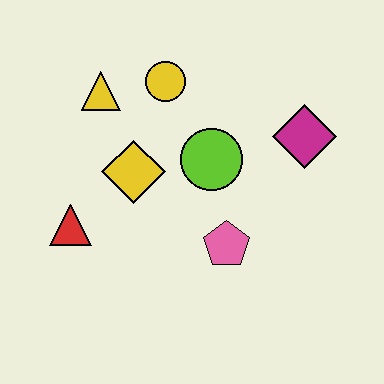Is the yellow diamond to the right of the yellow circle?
No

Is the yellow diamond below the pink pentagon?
No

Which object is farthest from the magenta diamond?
The red triangle is farthest from the magenta diamond.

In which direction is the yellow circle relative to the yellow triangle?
The yellow circle is to the right of the yellow triangle.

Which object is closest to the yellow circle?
The yellow triangle is closest to the yellow circle.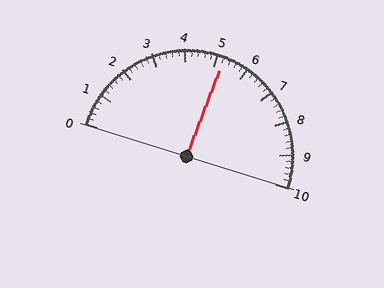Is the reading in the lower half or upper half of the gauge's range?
The reading is in the upper half of the range (0 to 10).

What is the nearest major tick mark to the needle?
The nearest major tick mark is 5.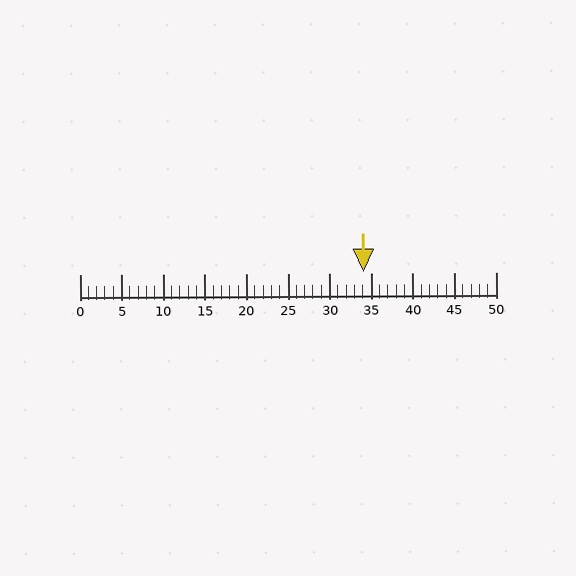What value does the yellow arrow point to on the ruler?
The yellow arrow points to approximately 34.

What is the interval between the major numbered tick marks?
The major tick marks are spaced 5 units apart.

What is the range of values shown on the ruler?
The ruler shows values from 0 to 50.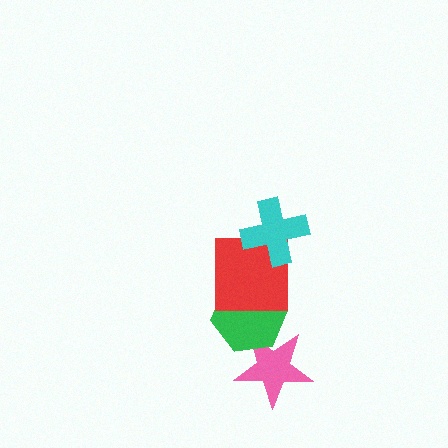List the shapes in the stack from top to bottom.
From top to bottom: the cyan cross, the red square, the green hexagon, the pink star.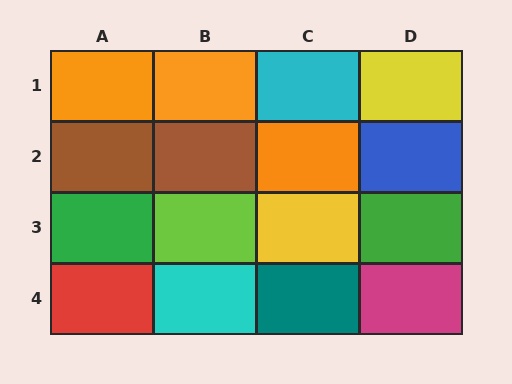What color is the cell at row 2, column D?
Blue.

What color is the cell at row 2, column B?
Brown.